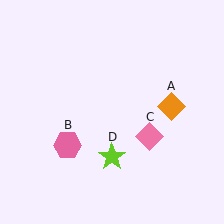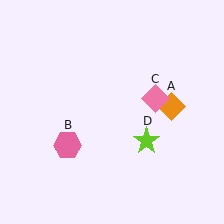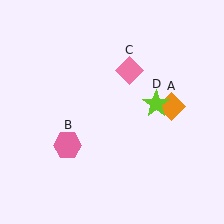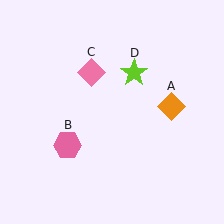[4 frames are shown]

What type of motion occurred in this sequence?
The pink diamond (object C), lime star (object D) rotated counterclockwise around the center of the scene.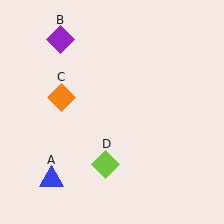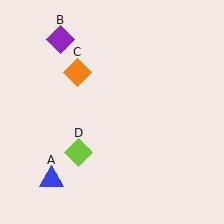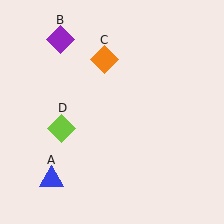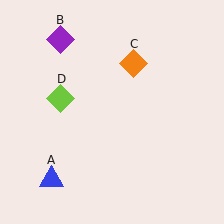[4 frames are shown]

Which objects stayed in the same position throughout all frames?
Blue triangle (object A) and purple diamond (object B) remained stationary.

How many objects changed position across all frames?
2 objects changed position: orange diamond (object C), lime diamond (object D).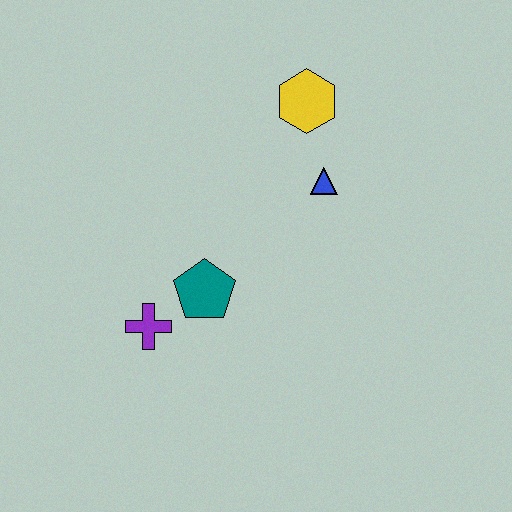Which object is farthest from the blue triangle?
The purple cross is farthest from the blue triangle.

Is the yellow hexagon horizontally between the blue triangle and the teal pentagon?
Yes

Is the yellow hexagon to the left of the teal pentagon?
No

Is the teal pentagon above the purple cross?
Yes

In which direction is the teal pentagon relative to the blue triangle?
The teal pentagon is to the left of the blue triangle.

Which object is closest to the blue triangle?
The yellow hexagon is closest to the blue triangle.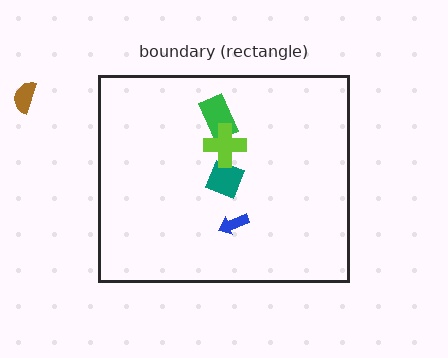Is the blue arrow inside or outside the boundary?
Inside.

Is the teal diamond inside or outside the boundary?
Inside.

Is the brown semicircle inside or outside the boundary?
Outside.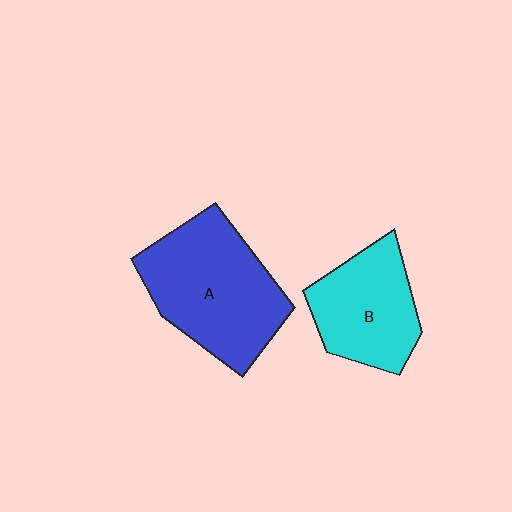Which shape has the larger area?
Shape A (blue).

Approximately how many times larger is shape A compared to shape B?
Approximately 1.4 times.